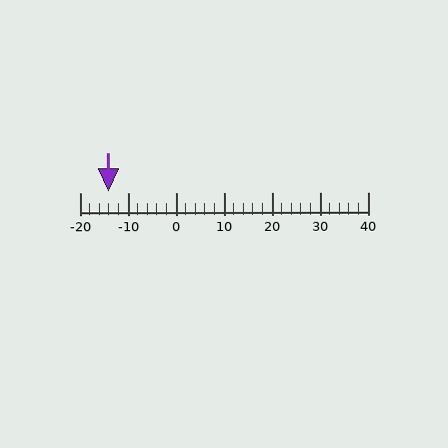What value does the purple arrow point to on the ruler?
The purple arrow points to approximately -14.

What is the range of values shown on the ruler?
The ruler shows values from -20 to 40.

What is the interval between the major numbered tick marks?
The major tick marks are spaced 10 units apart.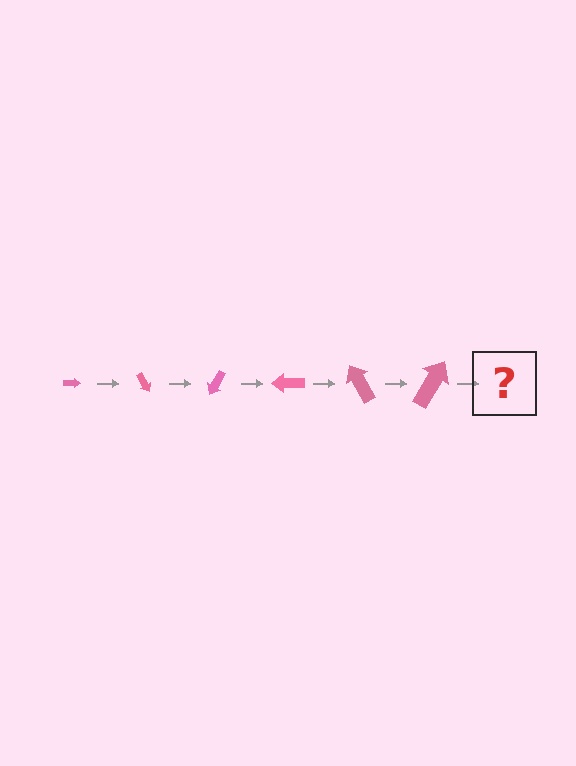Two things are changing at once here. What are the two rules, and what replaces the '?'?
The two rules are that the arrow grows larger each step and it rotates 60 degrees each step. The '?' should be an arrow, larger than the previous one and rotated 360 degrees from the start.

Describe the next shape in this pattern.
It should be an arrow, larger than the previous one and rotated 360 degrees from the start.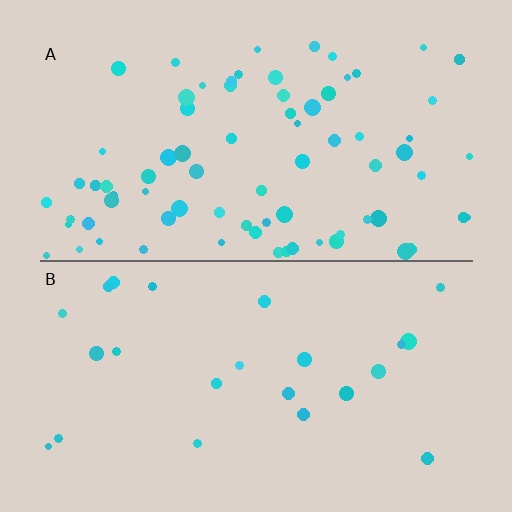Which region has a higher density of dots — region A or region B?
A (the top).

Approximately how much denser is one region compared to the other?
Approximately 3.2× — region A over region B.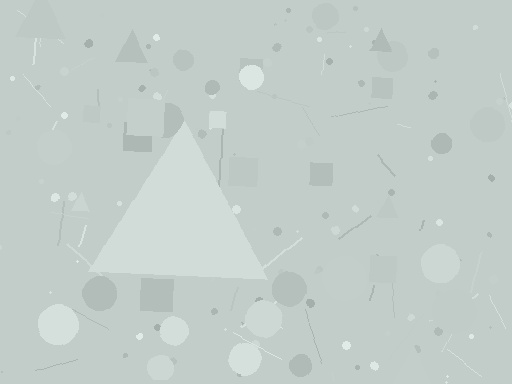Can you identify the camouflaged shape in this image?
The camouflaged shape is a triangle.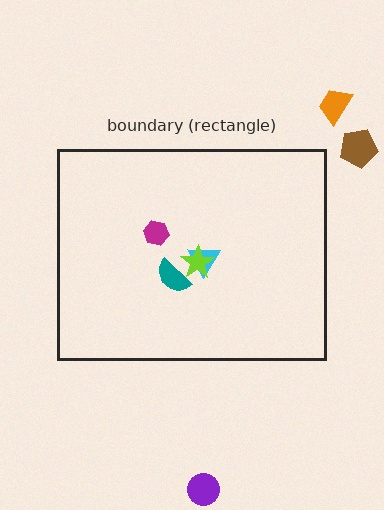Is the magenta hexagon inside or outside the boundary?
Inside.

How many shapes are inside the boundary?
4 inside, 3 outside.